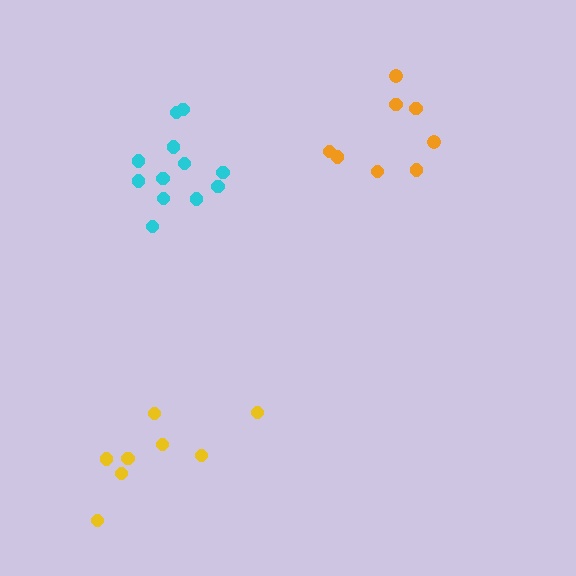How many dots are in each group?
Group 1: 8 dots, Group 2: 8 dots, Group 3: 12 dots (28 total).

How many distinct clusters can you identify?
There are 3 distinct clusters.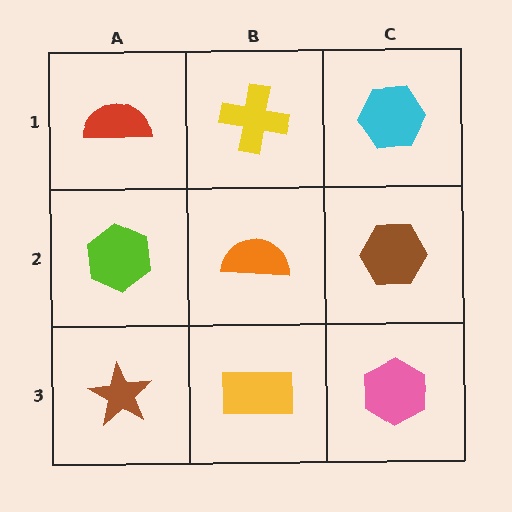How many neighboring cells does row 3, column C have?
2.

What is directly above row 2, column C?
A cyan hexagon.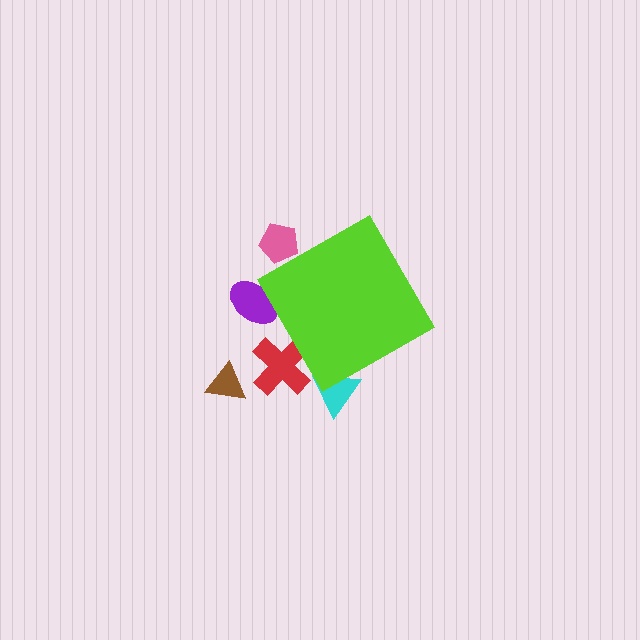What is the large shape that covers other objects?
A lime diamond.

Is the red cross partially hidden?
Yes, the red cross is partially hidden behind the lime diamond.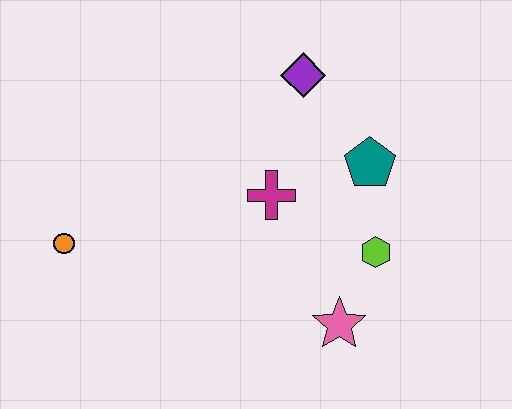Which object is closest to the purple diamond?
The teal pentagon is closest to the purple diamond.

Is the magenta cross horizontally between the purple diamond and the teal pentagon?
No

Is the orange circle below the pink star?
No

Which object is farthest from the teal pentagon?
The orange circle is farthest from the teal pentagon.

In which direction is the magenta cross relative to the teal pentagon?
The magenta cross is to the left of the teal pentagon.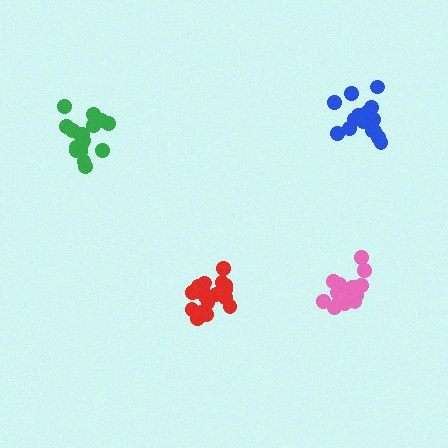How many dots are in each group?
Group 1: 16 dots, Group 2: 18 dots, Group 3: 17 dots, Group 4: 16 dots (67 total).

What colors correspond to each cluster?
The clusters are colored: pink, red, green, blue.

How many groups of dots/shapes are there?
There are 4 groups.